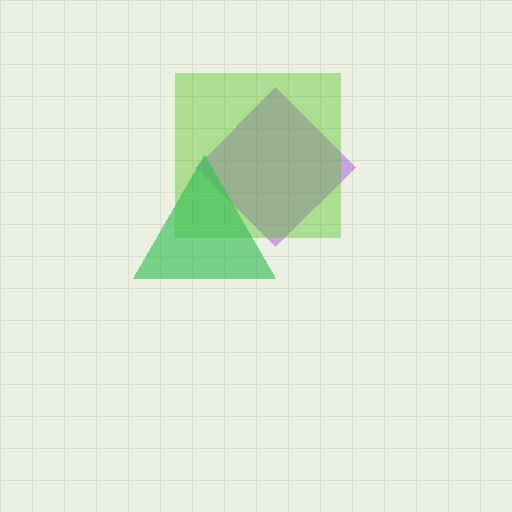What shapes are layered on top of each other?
The layered shapes are: a purple diamond, a lime square, a green triangle.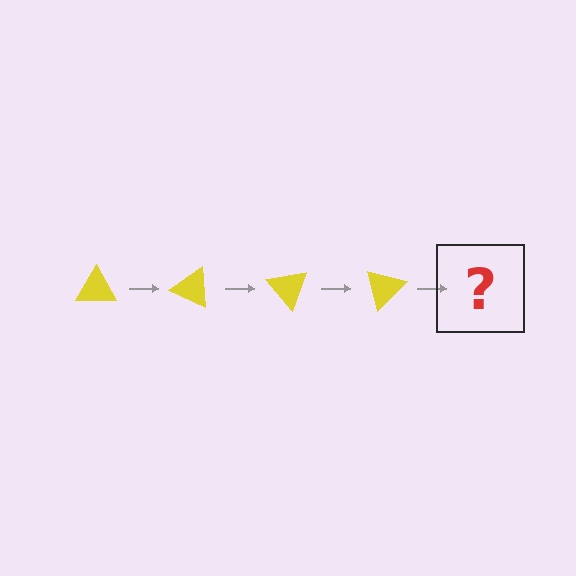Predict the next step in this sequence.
The next step is a yellow triangle rotated 100 degrees.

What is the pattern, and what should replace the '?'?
The pattern is that the triangle rotates 25 degrees each step. The '?' should be a yellow triangle rotated 100 degrees.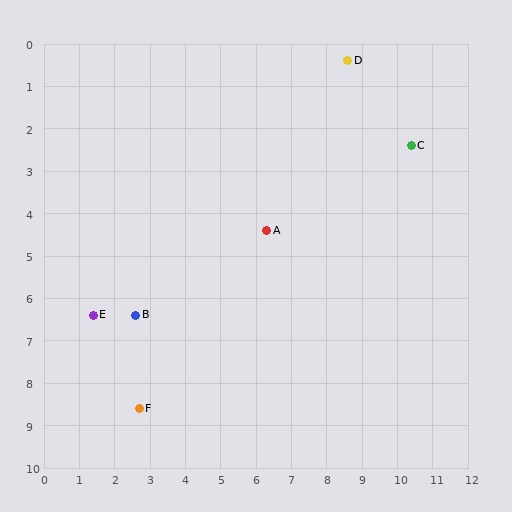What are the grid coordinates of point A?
Point A is at approximately (6.3, 4.4).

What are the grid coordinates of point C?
Point C is at approximately (10.4, 2.4).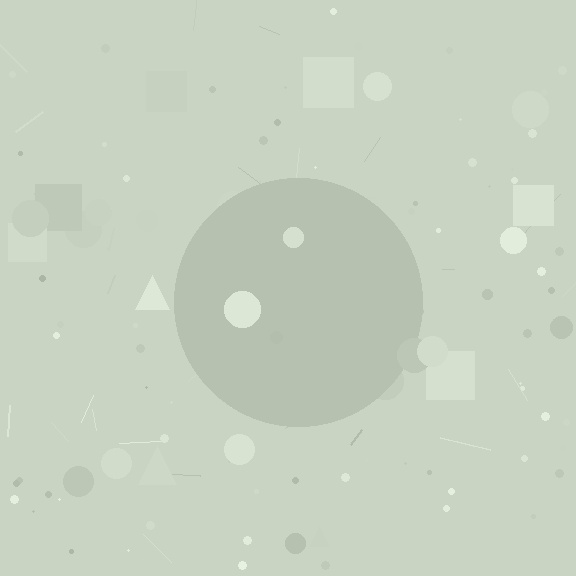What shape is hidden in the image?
A circle is hidden in the image.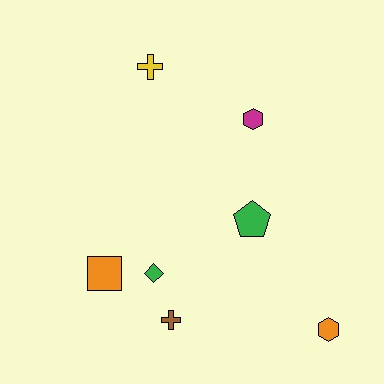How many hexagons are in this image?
There are 2 hexagons.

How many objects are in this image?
There are 7 objects.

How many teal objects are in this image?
There are no teal objects.